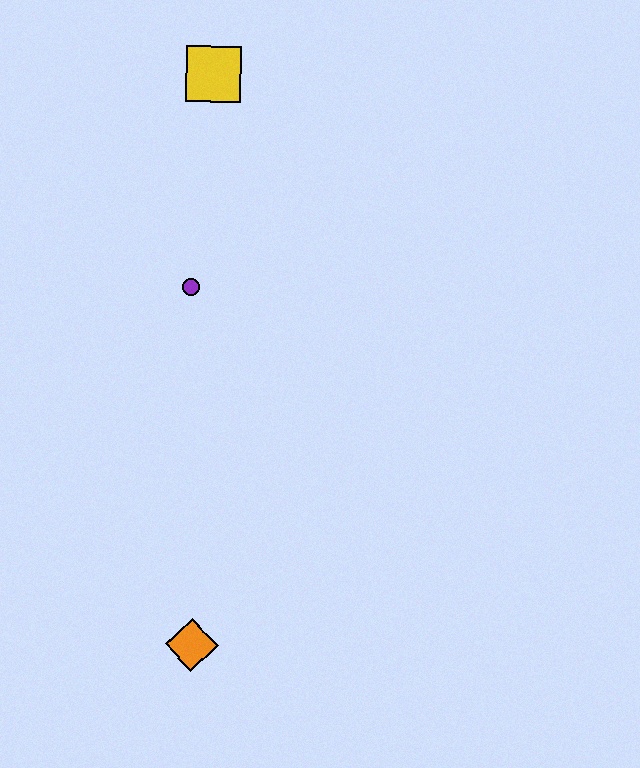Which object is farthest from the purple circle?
The orange diamond is farthest from the purple circle.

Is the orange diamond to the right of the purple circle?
Yes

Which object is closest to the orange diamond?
The purple circle is closest to the orange diamond.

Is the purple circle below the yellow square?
Yes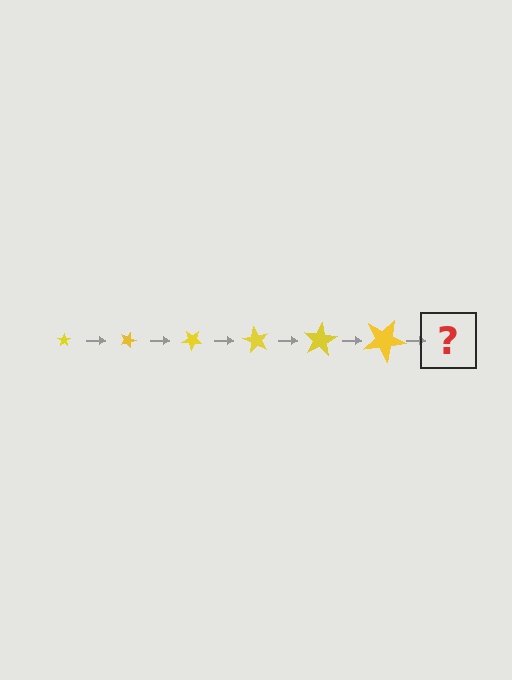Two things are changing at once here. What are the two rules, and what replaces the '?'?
The two rules are that the star grows larger each step and it rotates 20 degrees each step. The '?' should be a star, larger than the previous one and rotated 120 degrees from the start.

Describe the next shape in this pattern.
It should be a star, larger than the previous one and rotated 120 degrees from the start.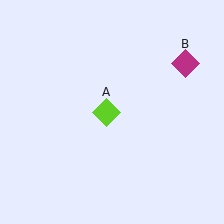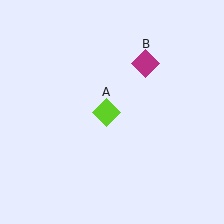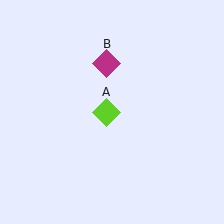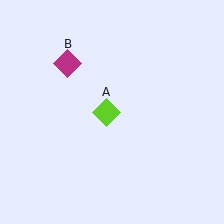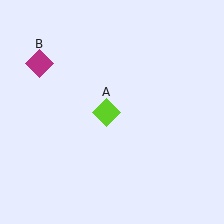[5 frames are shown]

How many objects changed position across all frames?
1 object changed position: magenta diamond (object B).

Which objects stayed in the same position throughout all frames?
Lime diamond (object A) remained stationary.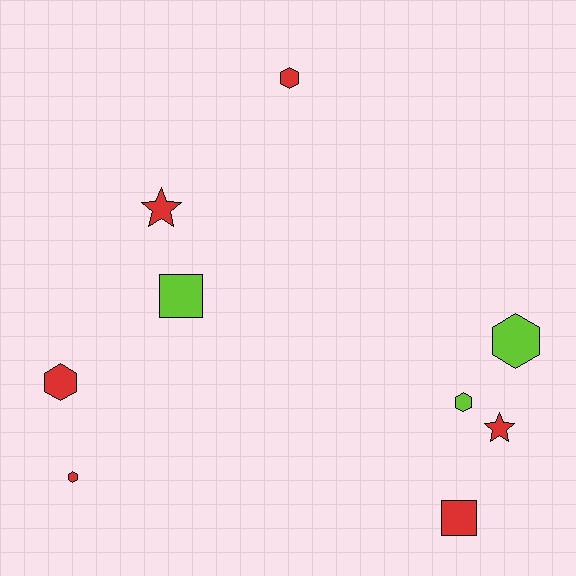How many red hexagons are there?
There are 3 red hexagons.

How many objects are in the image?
There are 9 objects.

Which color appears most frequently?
Red, with 6 objects.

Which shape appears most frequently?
Hexagon, with 5 objects.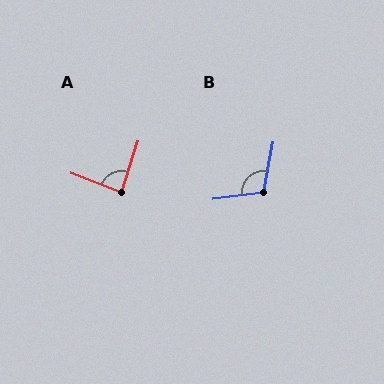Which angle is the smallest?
A, at approximately 86 degrees.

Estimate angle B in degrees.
Approximately 109 degrees.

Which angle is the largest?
B, at approximately 109 degrees.